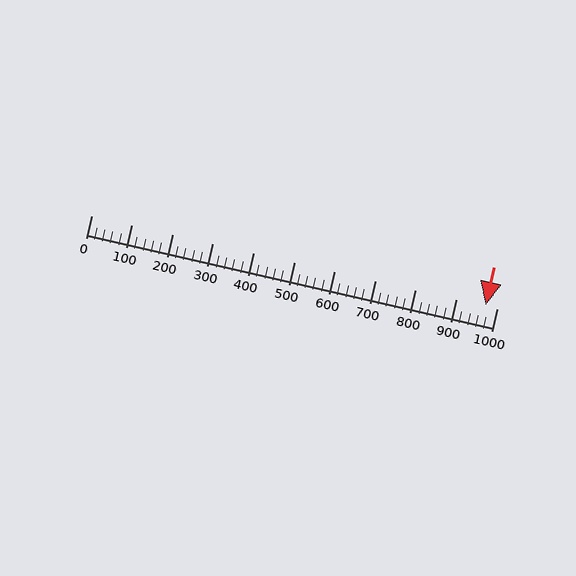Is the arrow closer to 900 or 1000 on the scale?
The arrow is closer to 1000.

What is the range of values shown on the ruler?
The ruler shows values from 0 to 1000.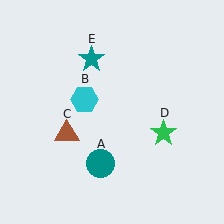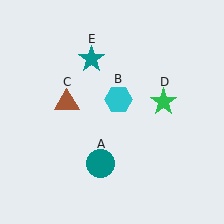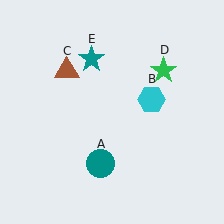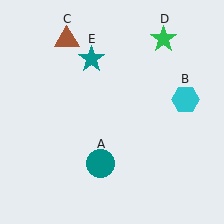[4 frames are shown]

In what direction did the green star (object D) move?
The green star (object D) moved up.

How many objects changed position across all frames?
3 objects changed position: cyan hexagon (object B), brown triangle (object C), green star (object D).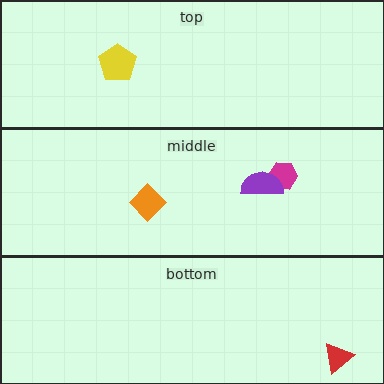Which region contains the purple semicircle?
The middle region.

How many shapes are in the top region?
1.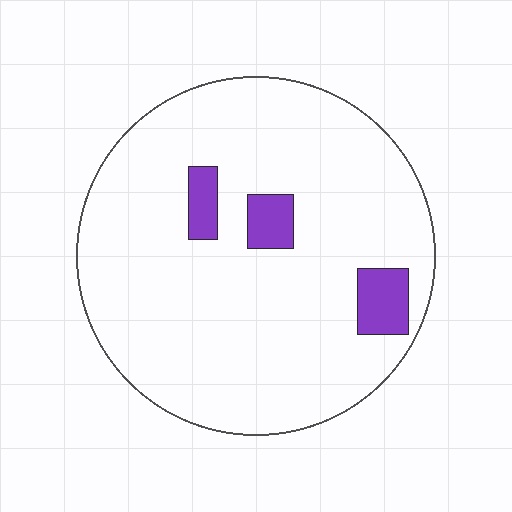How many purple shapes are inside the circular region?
3.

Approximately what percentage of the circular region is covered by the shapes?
Approximately 10%.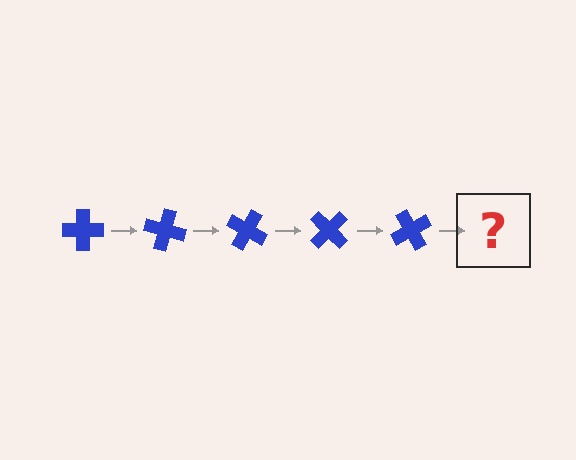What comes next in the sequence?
The next element should be a blue cross rotated 75 degrees.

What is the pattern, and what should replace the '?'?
The pattern is that the cross rotates 15 degrees each step. The '?' should be a blue cross rotated 75 degrees.